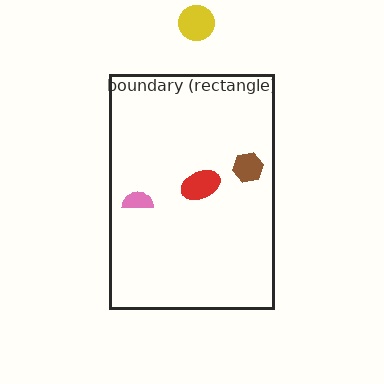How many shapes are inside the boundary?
3 inside, 1 outside.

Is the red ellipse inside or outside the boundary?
Inside.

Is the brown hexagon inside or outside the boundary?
Inside.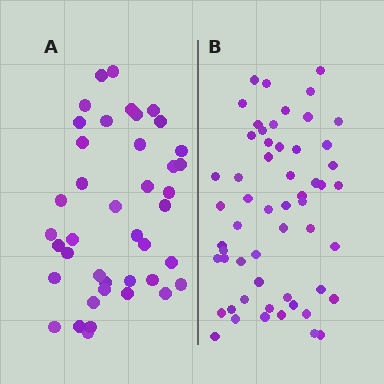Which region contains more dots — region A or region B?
Region B (the right region) has more dots.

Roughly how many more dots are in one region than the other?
Region B has approximately 15 more dots than region A.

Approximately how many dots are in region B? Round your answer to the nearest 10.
About 60 dots. (The exact count is 56, which rounds to 60.)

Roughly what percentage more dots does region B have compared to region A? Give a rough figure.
About 35% more.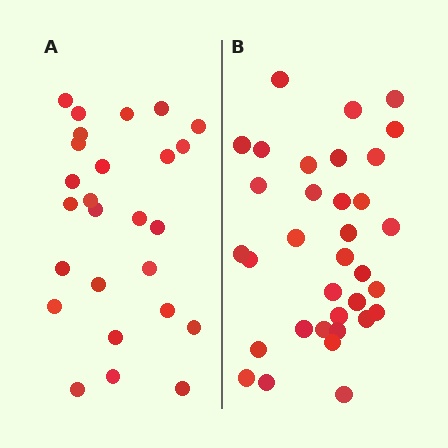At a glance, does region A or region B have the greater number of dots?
Region B (the right region) has more dots.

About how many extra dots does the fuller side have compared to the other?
Region B has roughly 8 or so more dots than region A.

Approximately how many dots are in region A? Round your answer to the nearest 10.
About 30 dots. (The exact count is 26, which rounds to 30.)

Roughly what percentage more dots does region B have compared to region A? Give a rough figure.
About 30% more.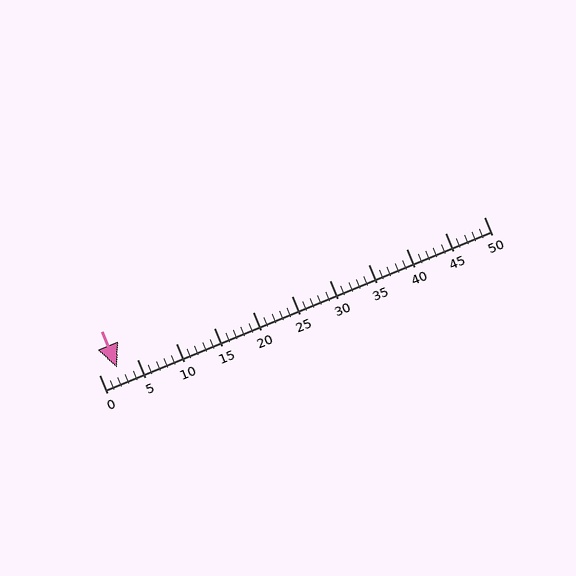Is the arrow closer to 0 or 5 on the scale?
The arrow is closer to 0.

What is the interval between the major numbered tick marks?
The major tick marks are spaced 5 units apart.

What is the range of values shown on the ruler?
The ruler shows values from 0 to 50.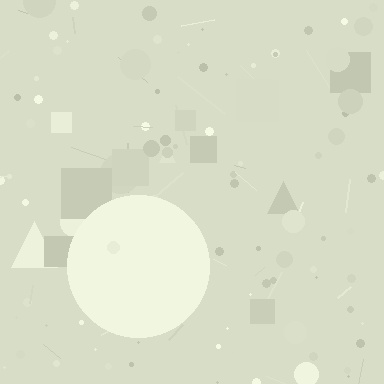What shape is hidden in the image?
A circle is hidden in the image.